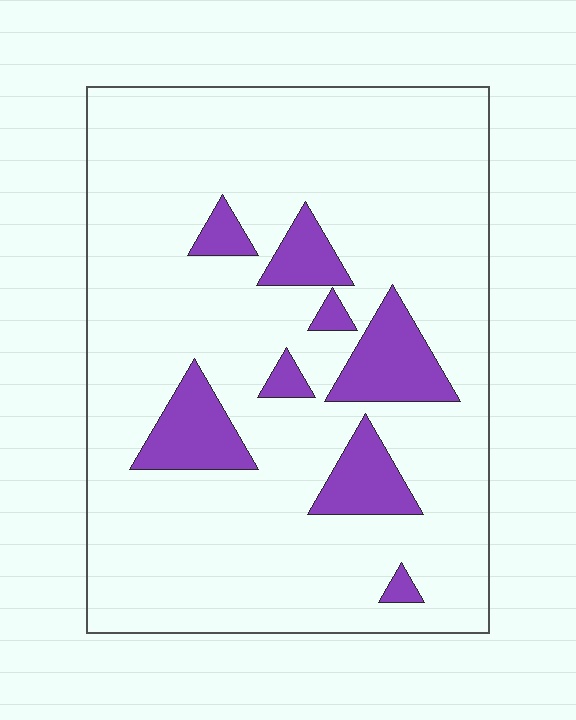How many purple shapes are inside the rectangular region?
8.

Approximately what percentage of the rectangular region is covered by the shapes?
Approximately 15%.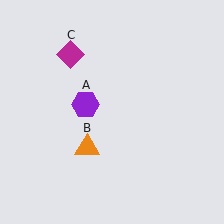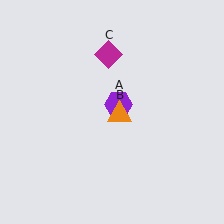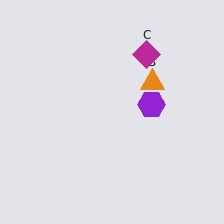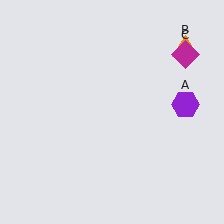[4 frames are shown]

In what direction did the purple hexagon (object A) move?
The purple hexagon (object A) moved right.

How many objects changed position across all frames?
3 objects changed position: purple hexagon (object A), orange triangle (object B), magenta diamond (object C).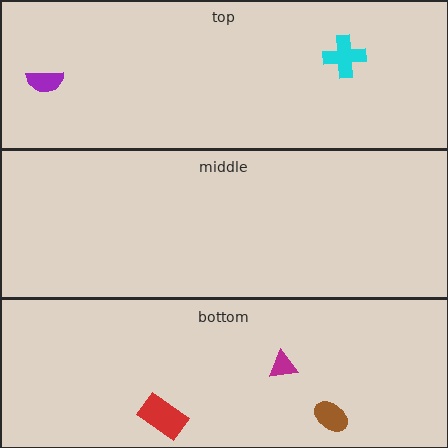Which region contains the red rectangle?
The bottom region.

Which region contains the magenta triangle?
The bottom region.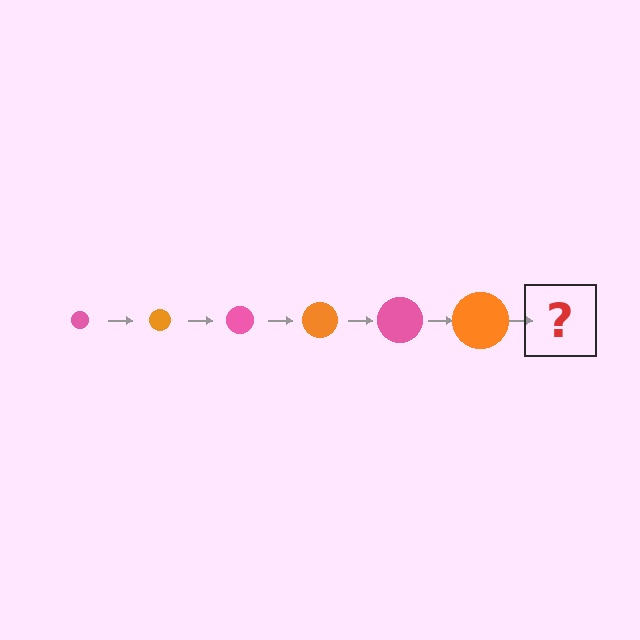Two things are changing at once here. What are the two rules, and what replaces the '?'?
The two rules are that the circle grows larger each step and the color cycles through pink and orange. The '?' should be a pink circle, larger than the previous one.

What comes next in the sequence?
The next element should be a pink circle, larger than the previous one.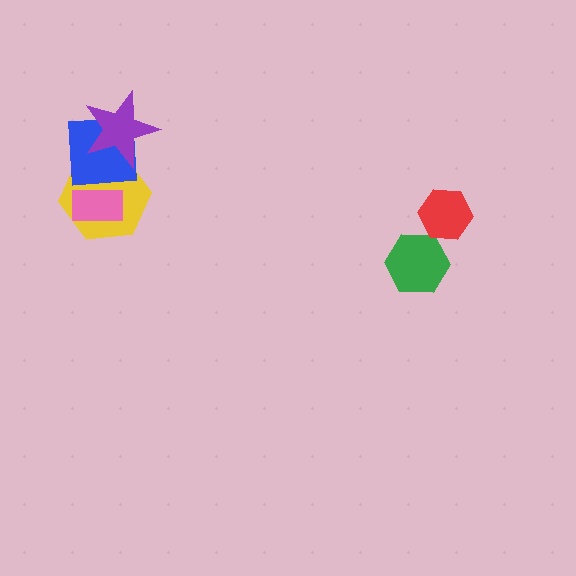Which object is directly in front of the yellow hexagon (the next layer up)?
The pink rectangle is directly in front of the yellow hexagon.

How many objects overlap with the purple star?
2 objects overlap with the purple star.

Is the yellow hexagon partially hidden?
Yes, it is partially covered by another shape.